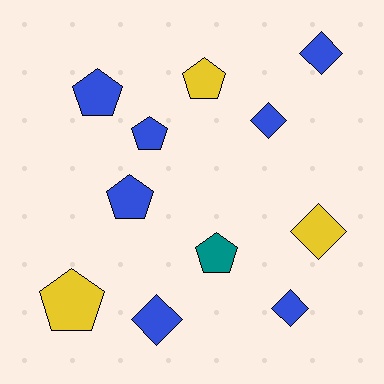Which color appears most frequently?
Blue, with 7 objects.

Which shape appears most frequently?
Pentagon, with 6 objects.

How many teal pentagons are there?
There is 1 teal pentagon.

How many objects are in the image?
There are 11 objects.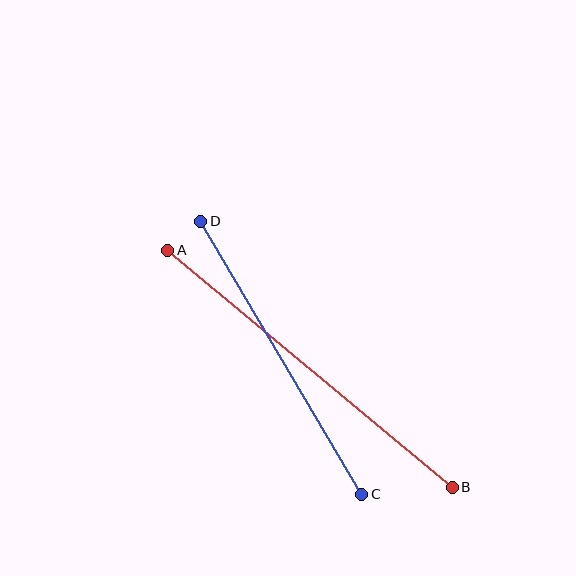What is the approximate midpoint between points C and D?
The midpoint is at approximately (281, 358) pixels.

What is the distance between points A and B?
The distance is approximately 370 pixels.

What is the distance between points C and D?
The distance is approximately 317 pixels.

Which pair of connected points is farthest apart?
Points A and B are farthest apart.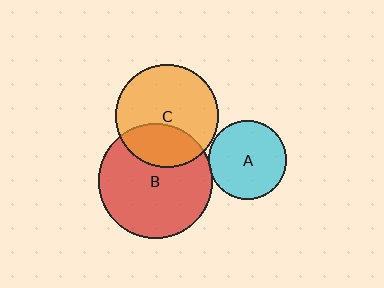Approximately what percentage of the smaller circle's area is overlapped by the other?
Approximately 5%.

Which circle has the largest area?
Circle B (red).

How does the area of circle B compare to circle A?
Approximately 2.1 times.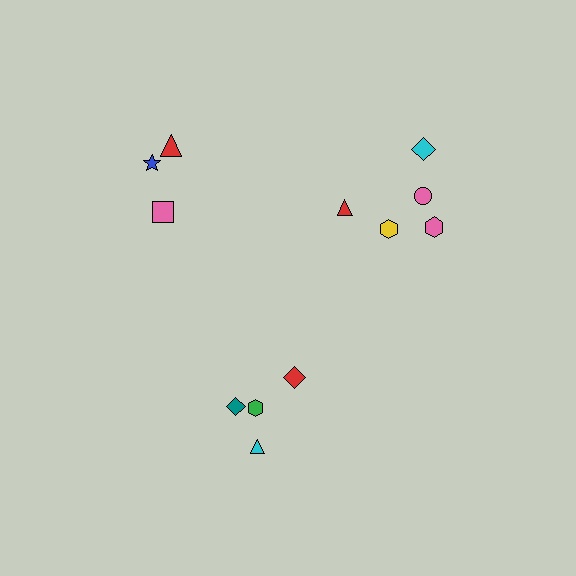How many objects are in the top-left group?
There are 3 objects.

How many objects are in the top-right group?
There are 5 objects.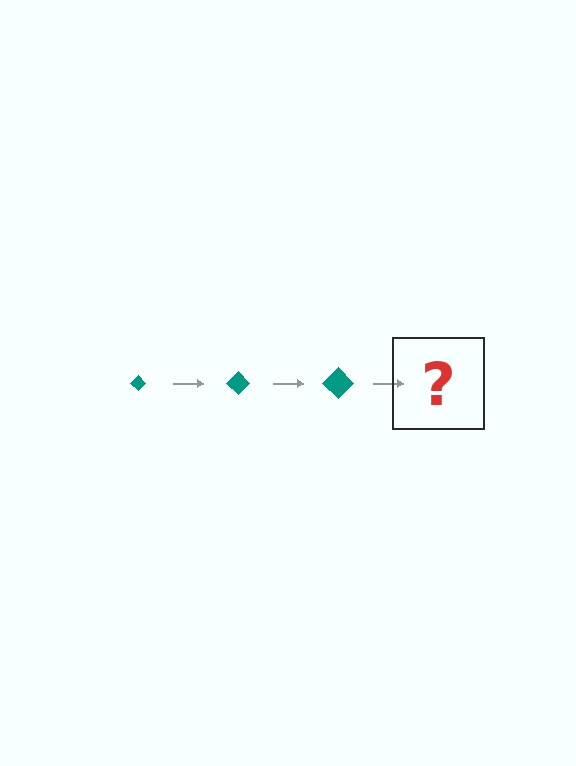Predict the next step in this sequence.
The next step is a teal diamond, larger than the previous one.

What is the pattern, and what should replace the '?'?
The pattern is that the diamond gets progressively larger each step. The '?' should be a teal diamond, larger than the previous one.